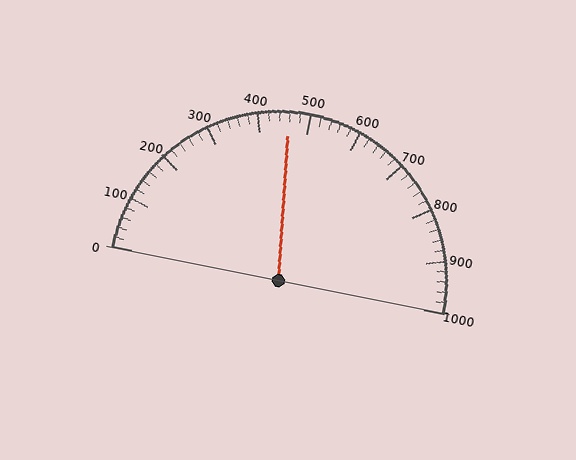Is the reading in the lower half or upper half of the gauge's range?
The reading is in the lower half of the range (0 to 1000).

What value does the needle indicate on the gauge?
The needle indicates approximately 460.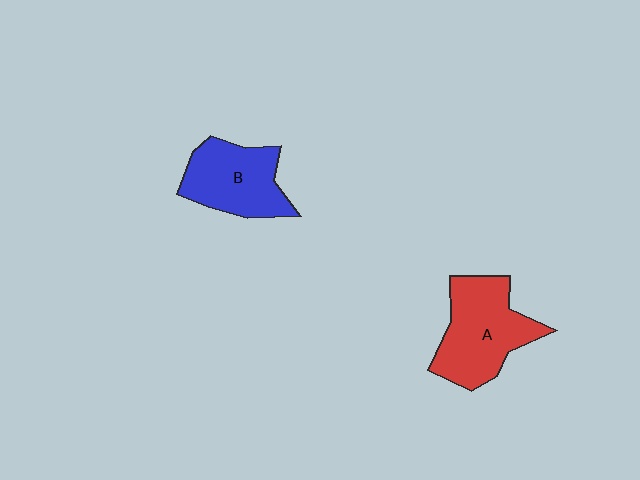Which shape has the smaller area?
Shape B (blue).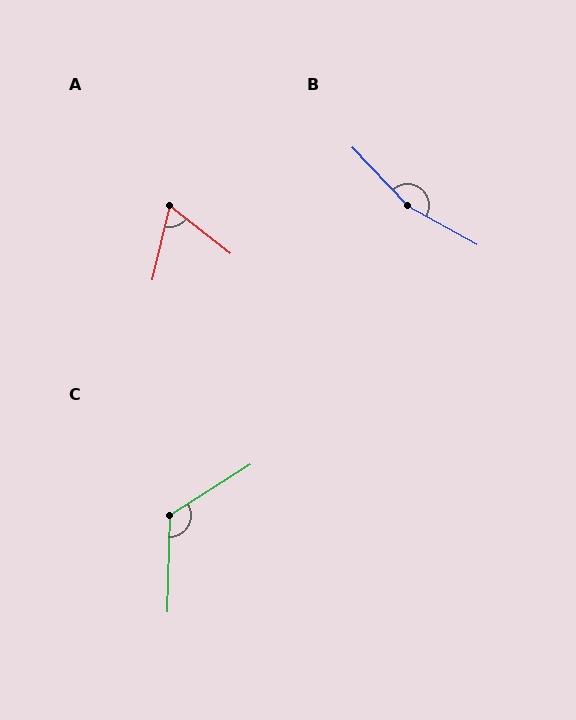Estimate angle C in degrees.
Approximately 124 degrees.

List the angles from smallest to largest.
A (65°), C (124°), B (163°).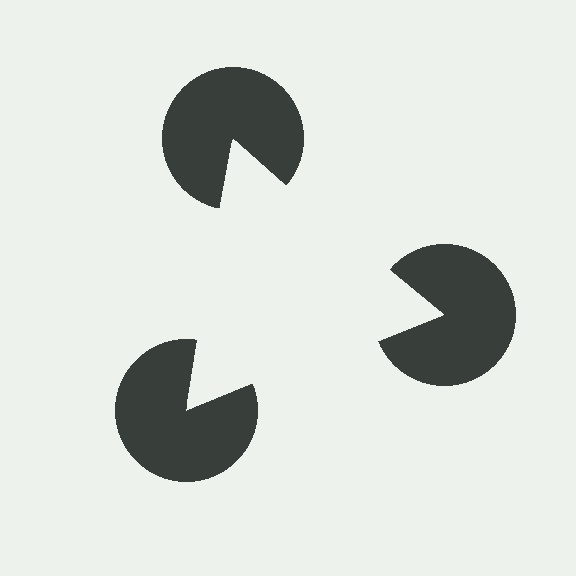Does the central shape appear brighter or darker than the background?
It typically appears slightly brighter than the background, even though no actual brightness change is drawn.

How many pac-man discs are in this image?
There are 3 — one at each vertex of the illusory triangle.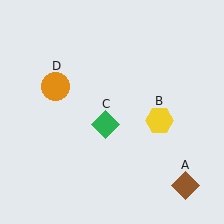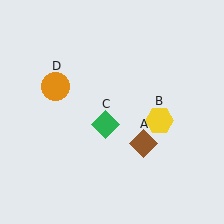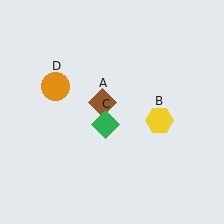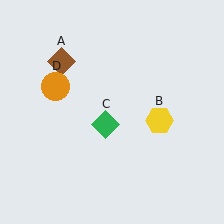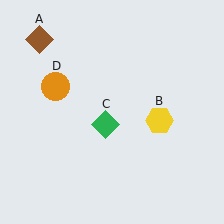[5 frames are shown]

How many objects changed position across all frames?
1 object changed position: brown diamond (object A).